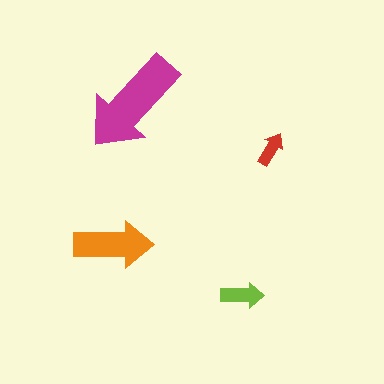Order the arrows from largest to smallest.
the magenta one, the orange one, the lime one, the red one.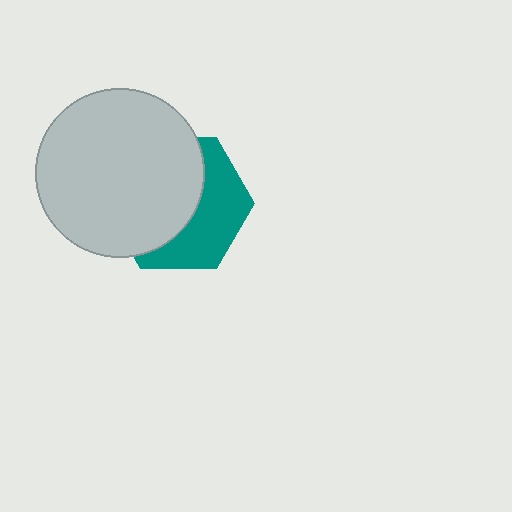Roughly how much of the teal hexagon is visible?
A small part of it is visible (roughly 43%).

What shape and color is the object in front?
The object in front is a light gray circle.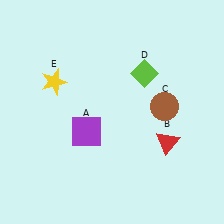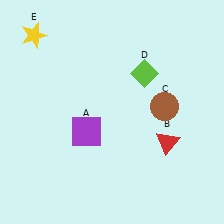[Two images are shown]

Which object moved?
The yellow star (E) moved up.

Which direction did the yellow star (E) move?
The yellow star (E) moved up.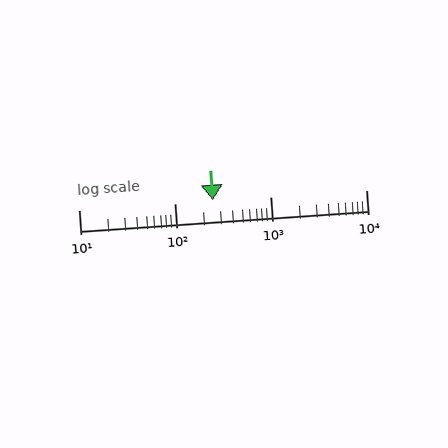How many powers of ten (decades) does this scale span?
The scale spans 3 decades, from 10 to 10000.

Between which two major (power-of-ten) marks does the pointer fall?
The pointer is between 100 and 1000.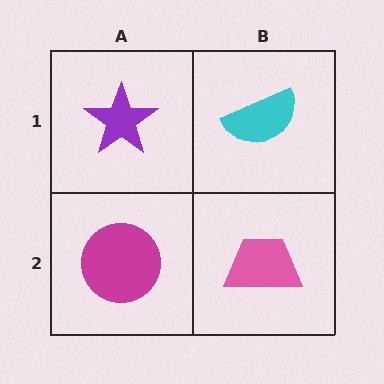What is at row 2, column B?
A pink trapezoid.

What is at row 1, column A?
A purple star.